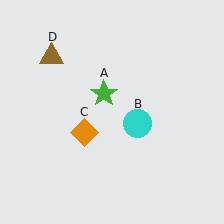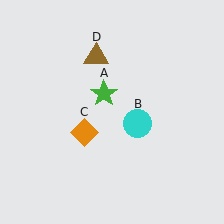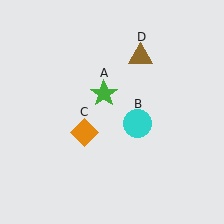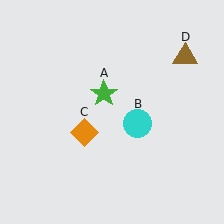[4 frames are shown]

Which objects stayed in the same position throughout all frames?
Green star (object A) and cyan circle (object B) and orange diamond (object C) remained stationary.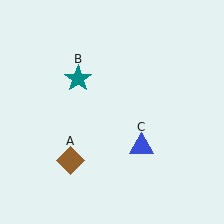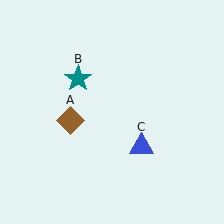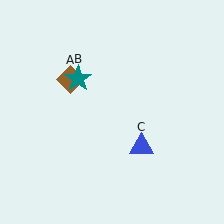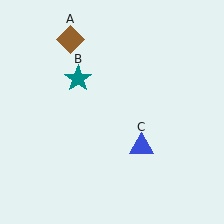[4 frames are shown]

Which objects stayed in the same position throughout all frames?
Teal star (object B) and blue triangle (object C) remained stationary.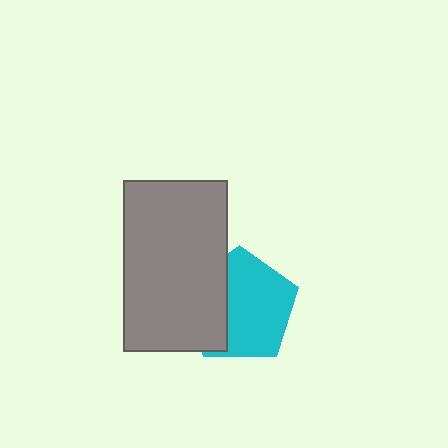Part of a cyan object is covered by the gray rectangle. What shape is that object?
It is a pentagon.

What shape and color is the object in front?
The object in front is a gray rectangle.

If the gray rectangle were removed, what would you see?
You would see the complete cyan pentagon.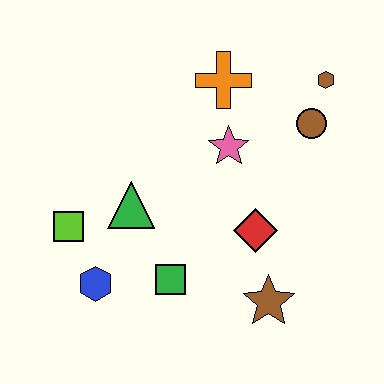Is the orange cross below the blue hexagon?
No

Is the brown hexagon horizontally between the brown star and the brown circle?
No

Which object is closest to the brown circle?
The brown hexagon is closest to the brown circle.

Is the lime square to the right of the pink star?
No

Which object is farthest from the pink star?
The blue hexagon is farthest from the pink star.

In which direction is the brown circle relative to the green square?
The brown circle is above the green square.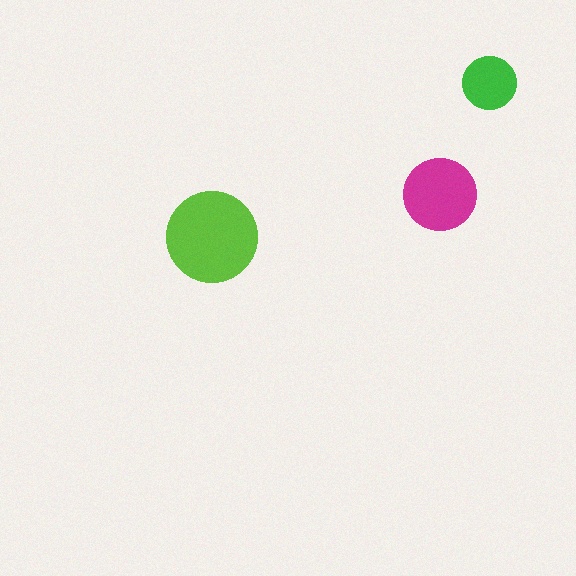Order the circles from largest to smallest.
the lime one, the magenta one, the green one.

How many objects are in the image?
There are 3 objects in the image.